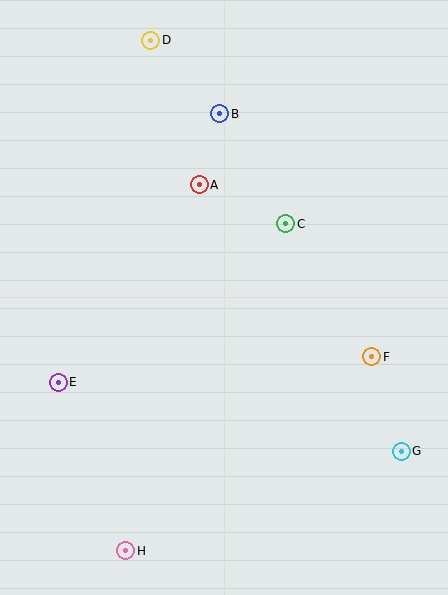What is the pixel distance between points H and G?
The distance between H and G is 293 pixels.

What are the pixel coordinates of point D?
Point D is at (151, 40).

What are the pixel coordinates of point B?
Point B is at (220, 114).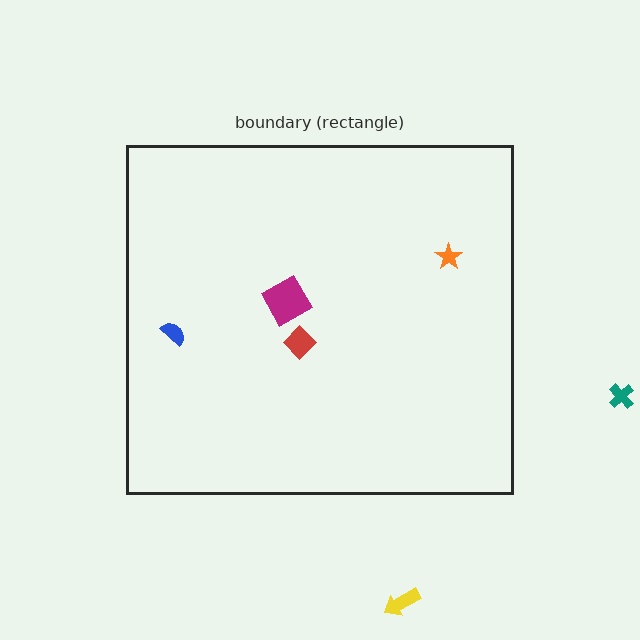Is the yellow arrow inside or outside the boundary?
Outside.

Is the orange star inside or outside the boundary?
Inside.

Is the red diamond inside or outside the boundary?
Inside.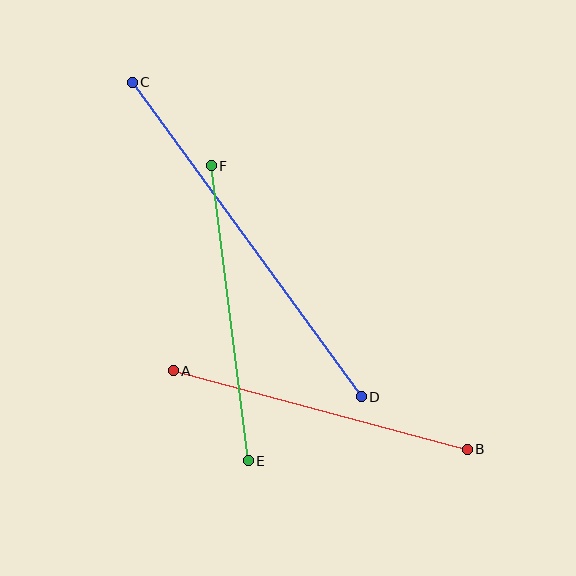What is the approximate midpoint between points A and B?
The midpoint is at approximately (320, 410) pixels.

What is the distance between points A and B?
The distance is approximately 304 pixels.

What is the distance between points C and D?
The distance is approximately 389 pixels.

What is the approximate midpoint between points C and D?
The midpoint is at approximately (247, 240) pixels.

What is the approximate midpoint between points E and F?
The midpoint is at approximately (230, 313) pixels.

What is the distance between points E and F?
The distance is approximately 297 pixels.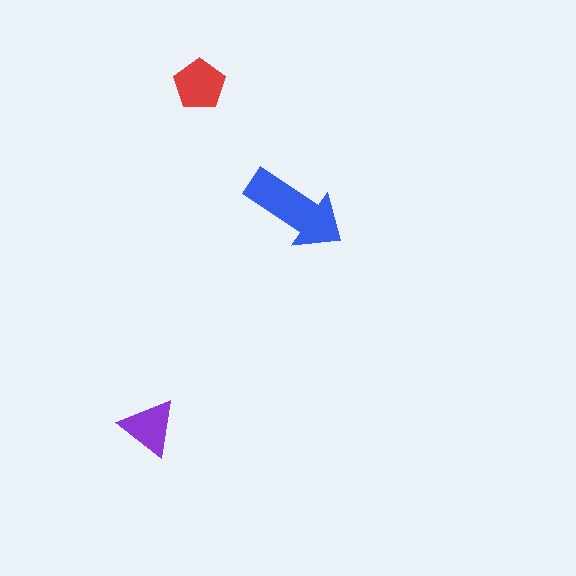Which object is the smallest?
The purple triangle.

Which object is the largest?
The blue arrow.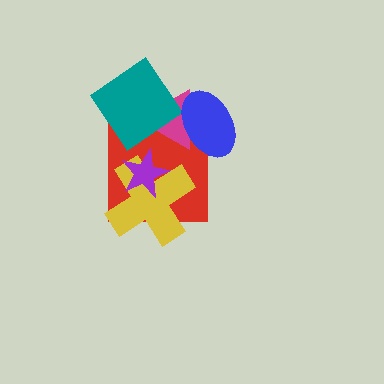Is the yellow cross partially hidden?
Yes, it is partially covered by another shape.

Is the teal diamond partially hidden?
No, no other shape covers it.